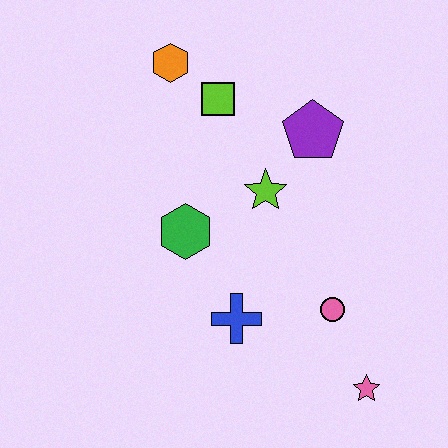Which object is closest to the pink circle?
The pink star is closest to the pink circle.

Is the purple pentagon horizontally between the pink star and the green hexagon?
Yes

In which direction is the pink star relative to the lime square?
The pink star is below the lime square.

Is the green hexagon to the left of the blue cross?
Yes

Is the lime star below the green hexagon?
No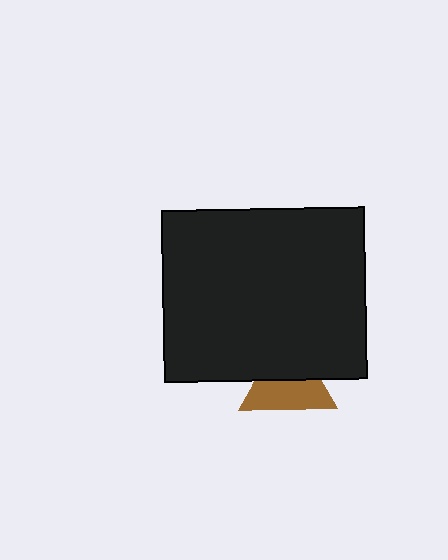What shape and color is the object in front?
The object in front is a black rectangle.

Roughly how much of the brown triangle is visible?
About half of it is visible (roughly 57%).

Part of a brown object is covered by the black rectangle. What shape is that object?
It is a triangle.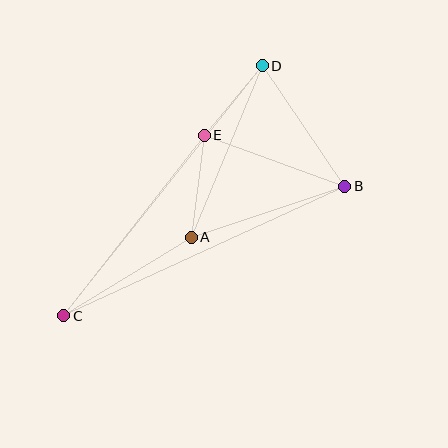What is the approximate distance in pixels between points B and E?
The distance between B and E is approximately 150 pixels.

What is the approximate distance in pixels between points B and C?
The distance between B and C is approximately 310 pixels.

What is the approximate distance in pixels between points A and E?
The distance between A and E is approximately 103 pixels.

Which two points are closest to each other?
Points D and E are closest to each other.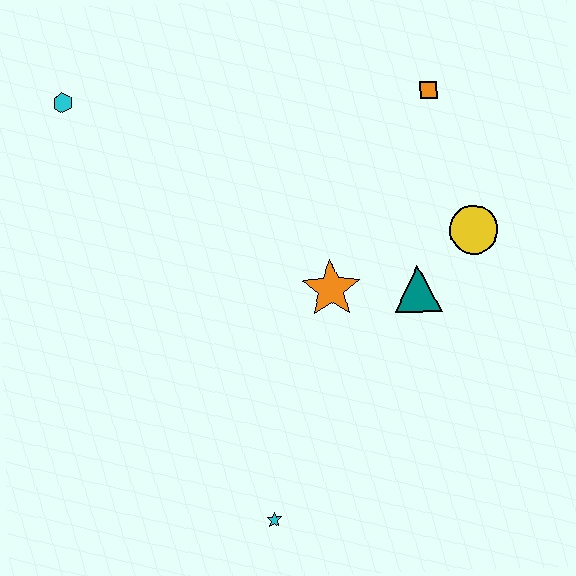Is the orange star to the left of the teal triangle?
Yes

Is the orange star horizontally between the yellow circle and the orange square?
No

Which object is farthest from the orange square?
The cyan star is farthest from the orange square.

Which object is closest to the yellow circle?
The teal triangle is closest to the yellow circle.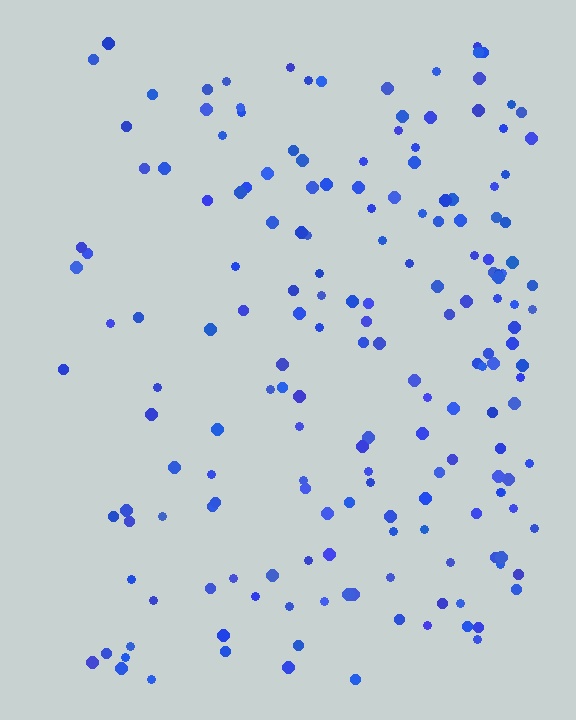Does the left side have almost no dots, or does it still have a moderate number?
Still a moderate number, just noticeably fewer than the right.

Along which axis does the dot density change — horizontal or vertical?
Horizontal.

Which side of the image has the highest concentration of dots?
The right.